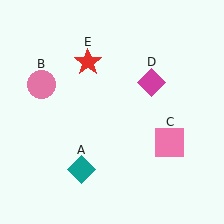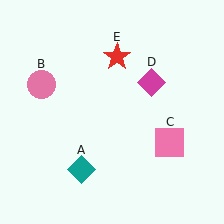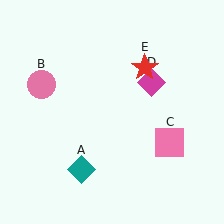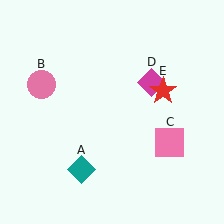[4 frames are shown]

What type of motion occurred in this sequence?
The red star (object E) rotated clockwise around the center of the scene.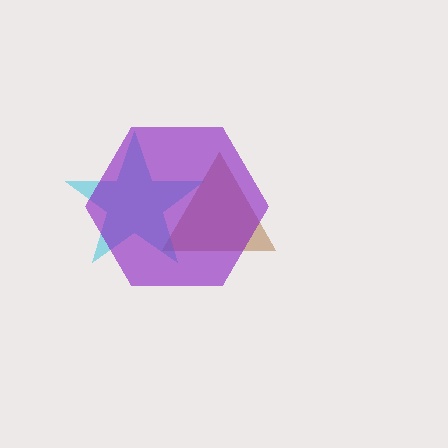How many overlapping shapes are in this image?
There are 3 overlapping shapes in the image.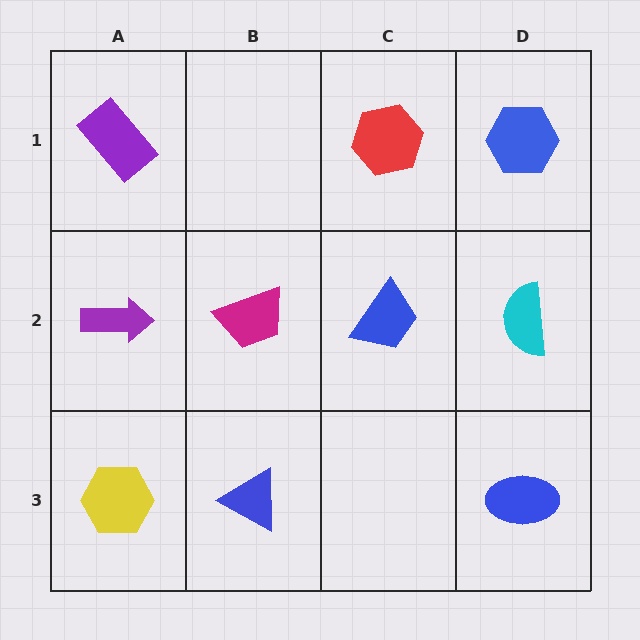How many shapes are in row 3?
3 shapes.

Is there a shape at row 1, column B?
No, that cell is empty.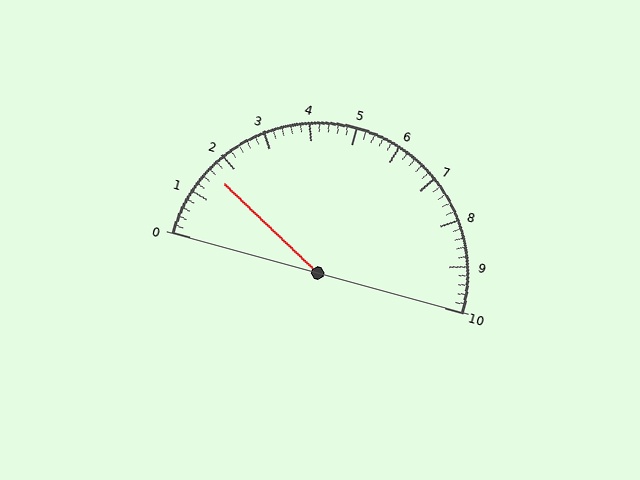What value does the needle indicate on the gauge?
The needle indicates approximately 1.6.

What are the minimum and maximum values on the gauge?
The gauge ranges from 0 to 10.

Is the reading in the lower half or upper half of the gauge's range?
The reading is in the lower half of the range (0 to 10).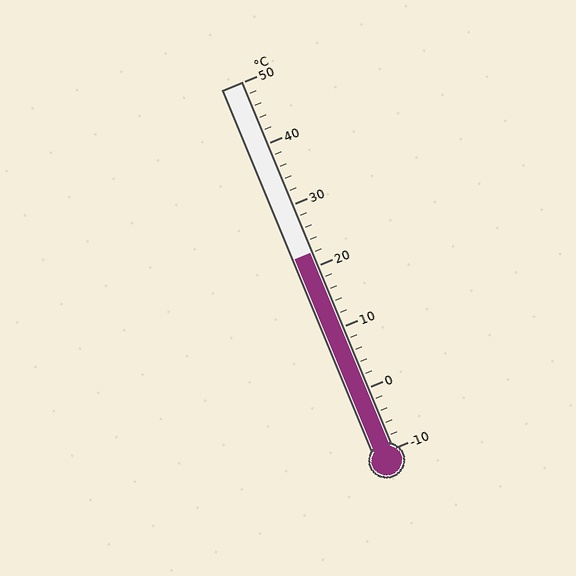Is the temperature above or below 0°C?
The temperature is above 0°C.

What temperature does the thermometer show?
The thermometer shows approximately 22°C.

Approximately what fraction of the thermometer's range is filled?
The thermometer is filled to approximately 55% of its range.